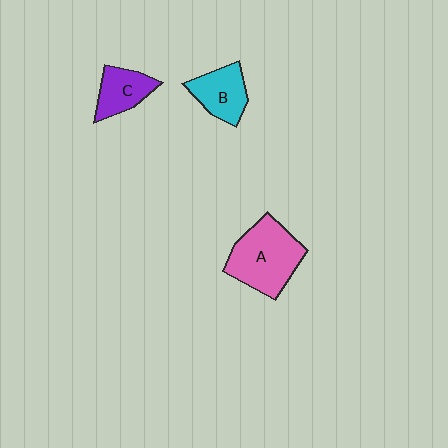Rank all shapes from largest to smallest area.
From largest to smallest: A (pink), B (cyan), C (purple).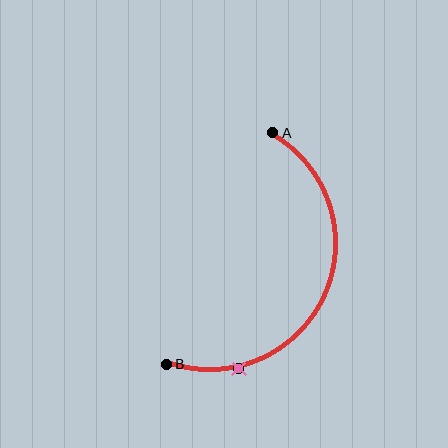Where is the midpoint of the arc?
The arc midpoint is the point on the curve farthest from the straight line joining A and B. It sits to the right of that line.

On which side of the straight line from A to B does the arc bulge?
The arc bulges to the right of the straight line connecting A and B.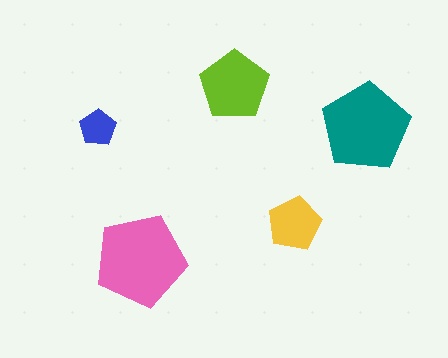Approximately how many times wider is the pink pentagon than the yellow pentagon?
About 1.5 times wider.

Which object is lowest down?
The pink pentagon is bottommost.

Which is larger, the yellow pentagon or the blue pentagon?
The yellow one.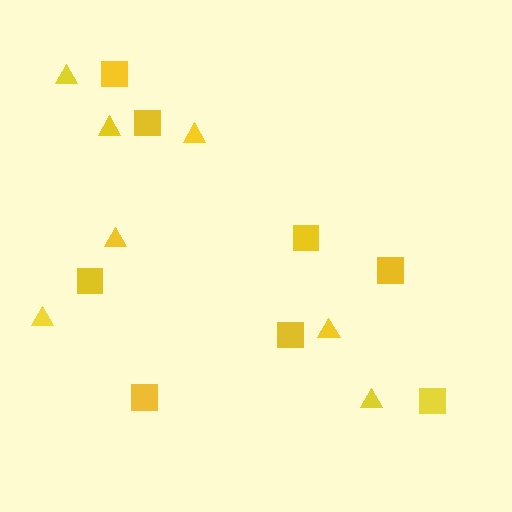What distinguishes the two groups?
There are 2 groups: one group of squares (8) and one group of triangles (7).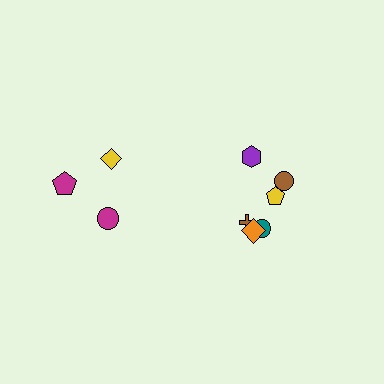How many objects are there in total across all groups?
There are 9 objects.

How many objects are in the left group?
There are 3 objects.